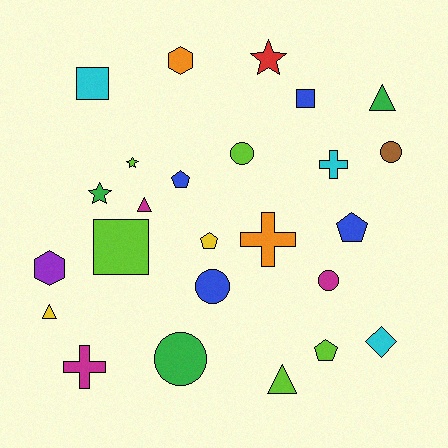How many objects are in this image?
There are 25 objects.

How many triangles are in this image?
There are 4 triangles.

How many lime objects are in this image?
There are 5 lime objects.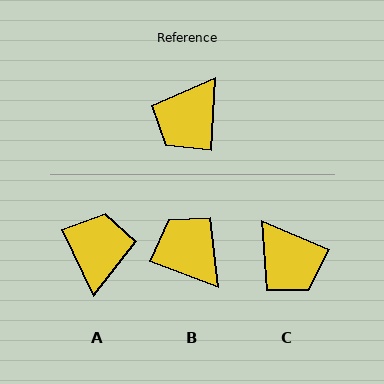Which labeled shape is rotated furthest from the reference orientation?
A, about 152 degrees away.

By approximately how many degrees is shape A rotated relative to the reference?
Approximately 152 degrees clockwise.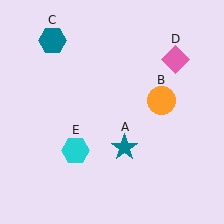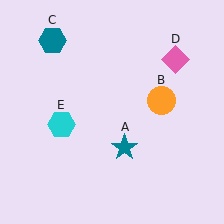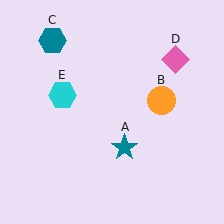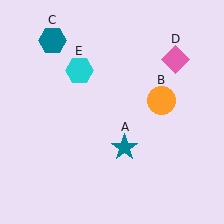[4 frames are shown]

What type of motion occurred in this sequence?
The cyan hexagon (object E) rotated clockwise around the center of the scene.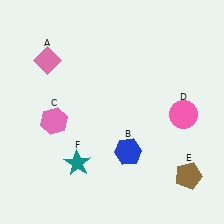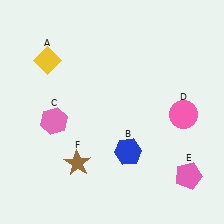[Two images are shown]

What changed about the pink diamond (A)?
In Image 1, A is pink. In Image 2, it changed to yellow.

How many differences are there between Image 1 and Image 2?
There are 3 differences between the two images.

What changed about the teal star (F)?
In Image 1, F is teal. In Image 2, it changed to brown.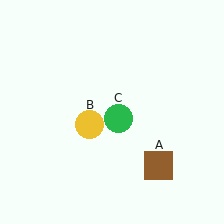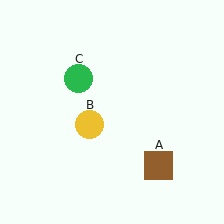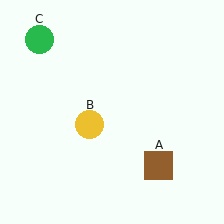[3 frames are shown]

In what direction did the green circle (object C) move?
The green circle (object C) moved up and to the left.